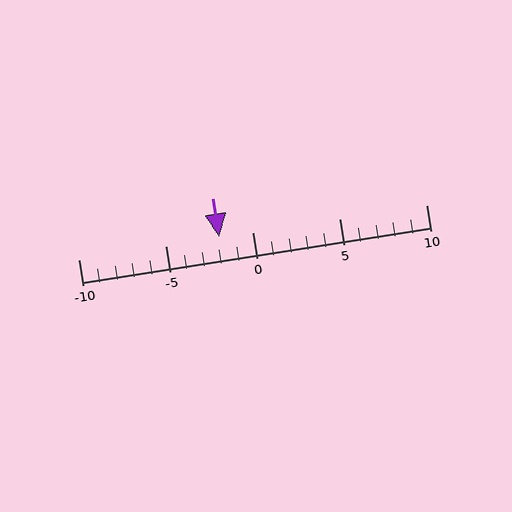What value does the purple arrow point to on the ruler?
The purple arrow points to approximately -2.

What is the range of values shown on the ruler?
The ruler shows values from -10 to 10.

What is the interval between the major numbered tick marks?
The major tick marks are spaced 5 units apart.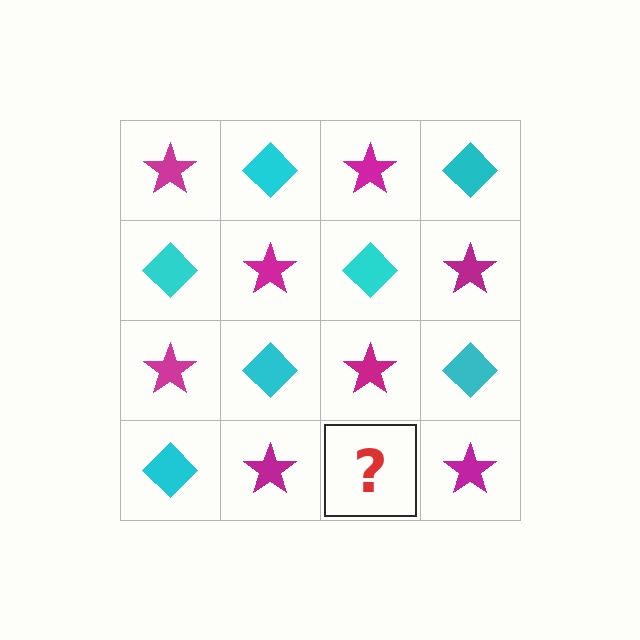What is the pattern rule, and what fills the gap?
The rule is that it alternates magenta star and cyan diamond in a checkerboard pattern. The gap should be filled with a cyan diamond.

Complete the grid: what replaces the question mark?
The question mark should be replaced with a cyan diamond.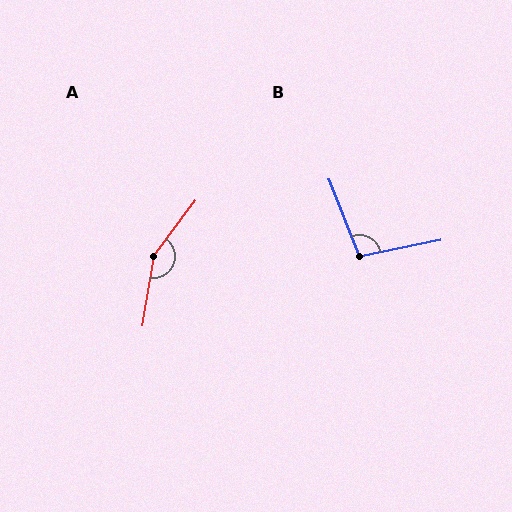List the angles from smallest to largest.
B (100°), A (152°).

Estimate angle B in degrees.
Approximately 100 degrees.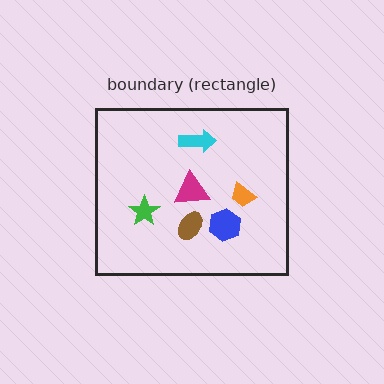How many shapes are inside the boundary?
6 inside, 0 outside.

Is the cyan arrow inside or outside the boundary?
Inside.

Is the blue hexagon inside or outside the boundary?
Inside.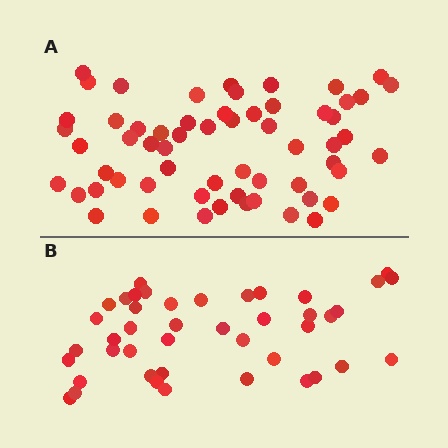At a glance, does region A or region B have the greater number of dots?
Region A (the top region) has more dots.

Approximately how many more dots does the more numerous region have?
Region A has approximately 15 more dots than region B.